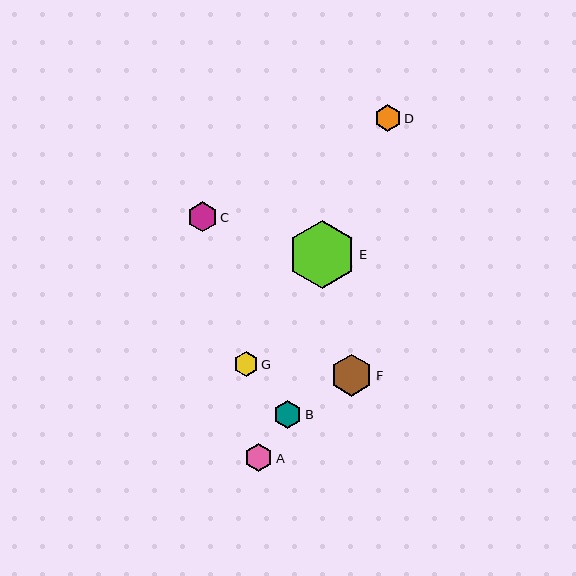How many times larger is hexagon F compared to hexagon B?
Hexagon F is approximately 1.5 times the size of hexagon B.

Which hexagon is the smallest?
Hexagon G is the smallest with a size of approximately 24 pixels.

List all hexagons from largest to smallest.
From largest to smallest: E, F, C, B, A, D, G.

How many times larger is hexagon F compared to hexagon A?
Hexagon F is approximately 1.5 times the size of hexagon A.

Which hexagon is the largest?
Hexagon E is the largest with a size of approximately 68 pixels.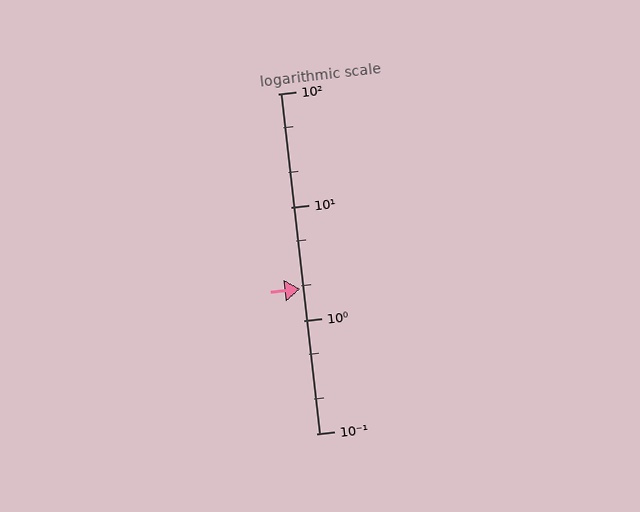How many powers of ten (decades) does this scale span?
The scale spans 3 decades, from 0.1 to 100.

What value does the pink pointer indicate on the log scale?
The pointer indicates approximately 1.9.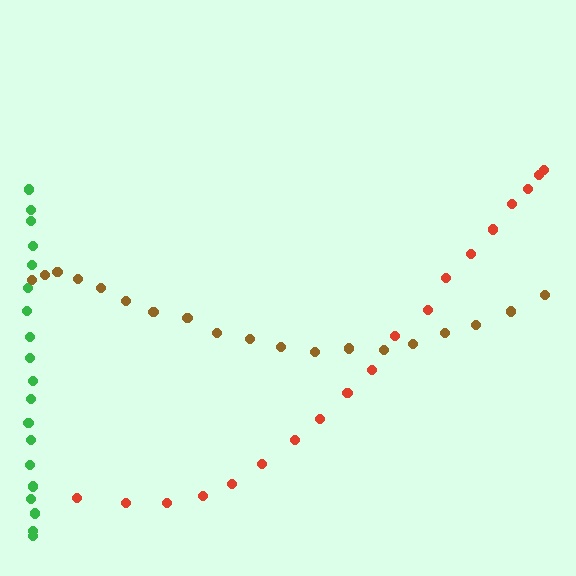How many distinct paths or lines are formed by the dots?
There are 3 distinct paths.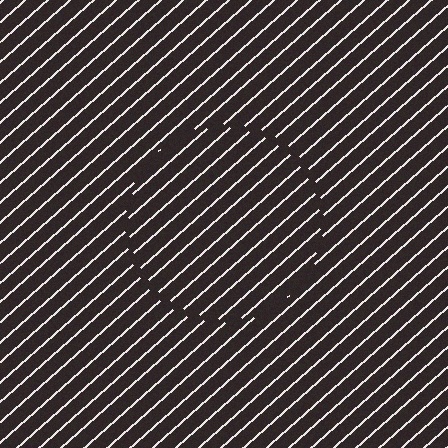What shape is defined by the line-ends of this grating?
An illusory circle. The interior of the shape contains the same grating, shifted by half a period — the contour is defined by the phase discontinuity where line-ends from the inner and outer gratings abut.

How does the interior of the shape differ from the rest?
The interior of the shape contains the same grating, shifted by half a period — the contour is defined by the phase discontinuity where line-ends from the inner and outer gratings abut.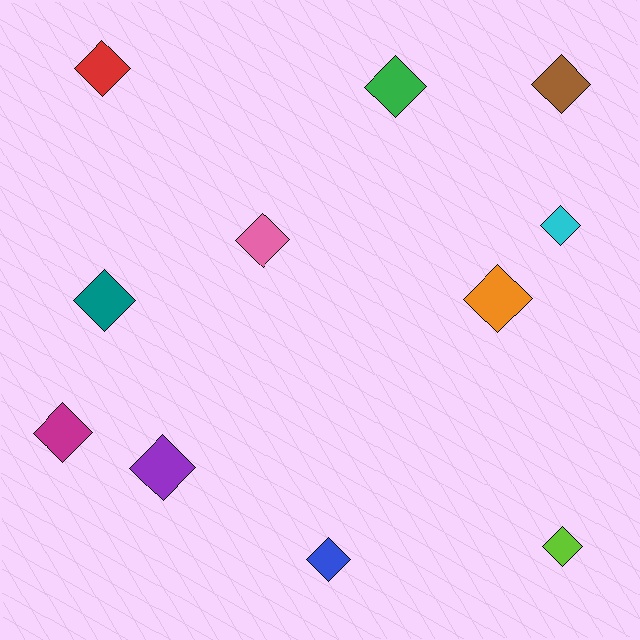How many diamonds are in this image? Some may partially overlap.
There are 11 diamonds.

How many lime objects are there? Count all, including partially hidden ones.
There is 1 lime object.